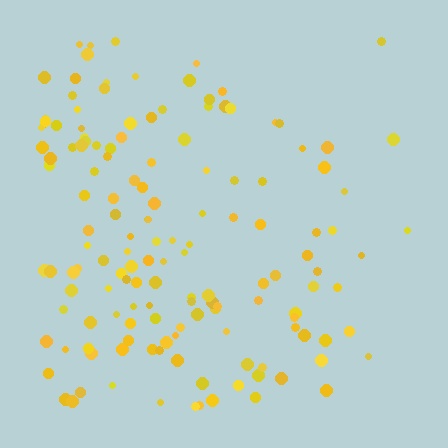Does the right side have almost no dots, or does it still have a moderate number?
Still a moderate number, just noticeably fewer than the left.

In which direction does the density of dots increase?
From right to left, with the left side densest.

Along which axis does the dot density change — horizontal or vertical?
Horizontal.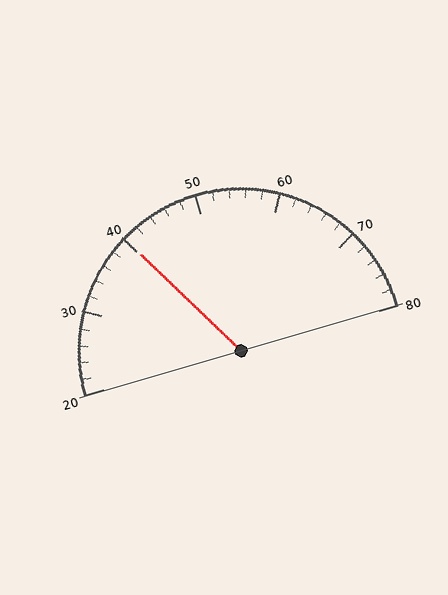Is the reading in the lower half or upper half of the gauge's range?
The reading is in the lower half of the range (20 to 80).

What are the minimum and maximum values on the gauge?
The gauge ranges from 20 to 80.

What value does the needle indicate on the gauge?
The needle indicates approximately 40.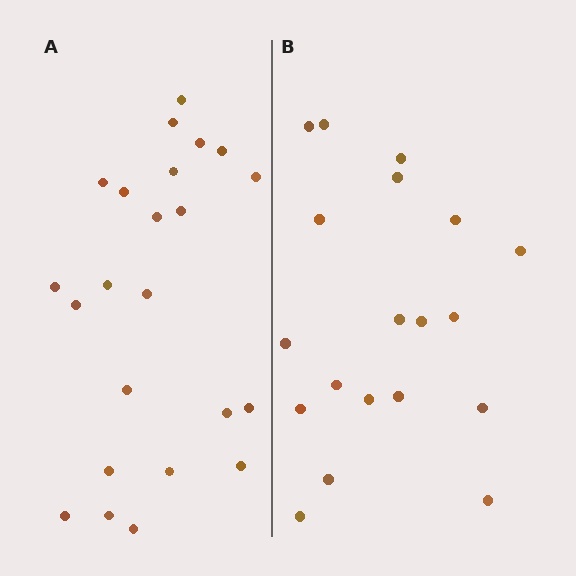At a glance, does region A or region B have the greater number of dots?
Region A (the left region) has more dots.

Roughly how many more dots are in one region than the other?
Region A has about 4 more dots than region B.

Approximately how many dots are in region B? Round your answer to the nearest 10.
About 20 dots. (The exact count is 19, which rounds to 20.)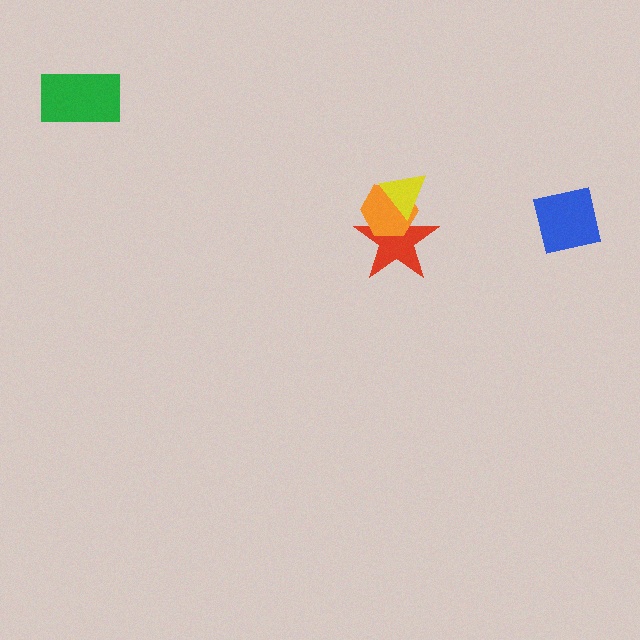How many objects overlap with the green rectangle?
0 objects overlap with the green rectangle.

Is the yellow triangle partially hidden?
No, no other shape covers it.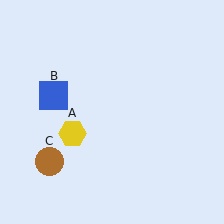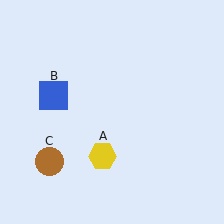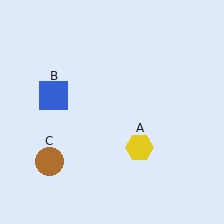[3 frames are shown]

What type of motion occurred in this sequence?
The yellow hexagon (object A) rotated counterclockwise around the center of the scene.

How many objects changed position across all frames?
1 object changed position: yellow hexagon (object A).